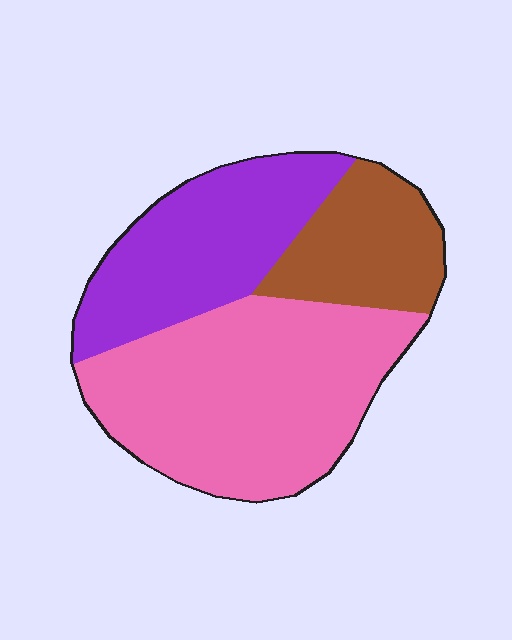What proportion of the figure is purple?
Purple covers about 30% of the figure.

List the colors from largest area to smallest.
From largest to smallest: pink, purple, brown.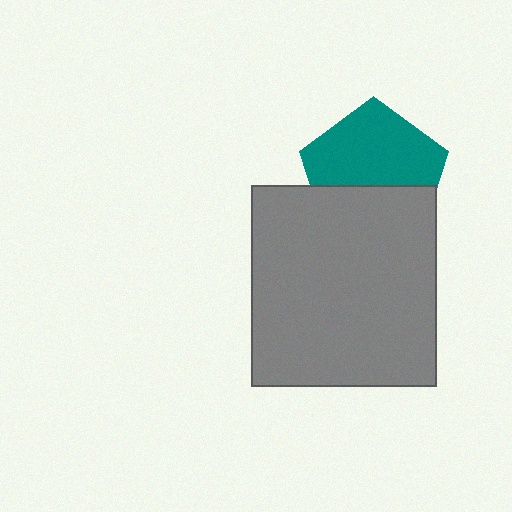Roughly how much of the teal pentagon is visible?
About half of it is visible (roughly 60%).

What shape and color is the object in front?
The object in front is a gray rectangle.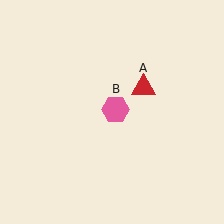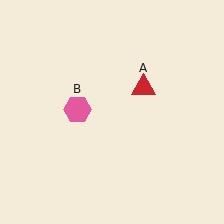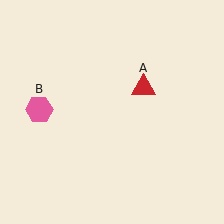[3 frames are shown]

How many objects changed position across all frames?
1 object changed position: pink hexagon (object B).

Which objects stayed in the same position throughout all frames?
Red triangle (object A) remained stationary.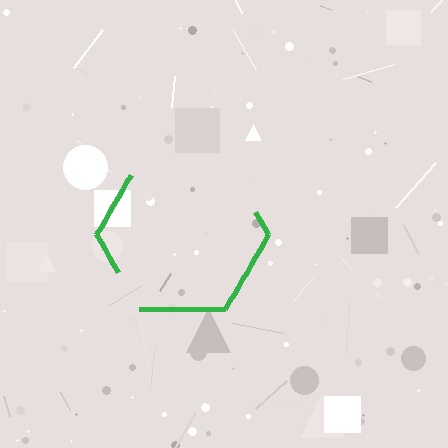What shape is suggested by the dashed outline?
The dashed outline suggests a hexagon.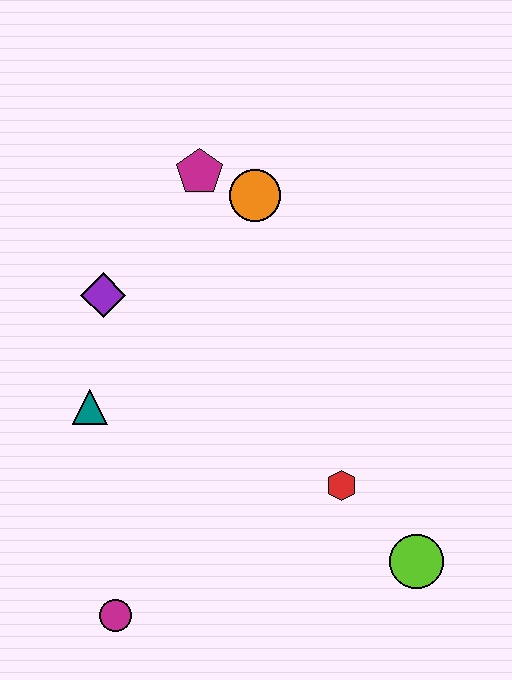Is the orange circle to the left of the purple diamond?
No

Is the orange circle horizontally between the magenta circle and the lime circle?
Yes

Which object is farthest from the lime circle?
The magenta pentagon is farthest from the lime circle.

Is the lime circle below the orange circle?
Yes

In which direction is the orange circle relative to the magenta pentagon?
The orange circle is to the right of the magenta pentagon.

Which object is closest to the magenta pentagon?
The orange circle is closest to the magenta pentagon.